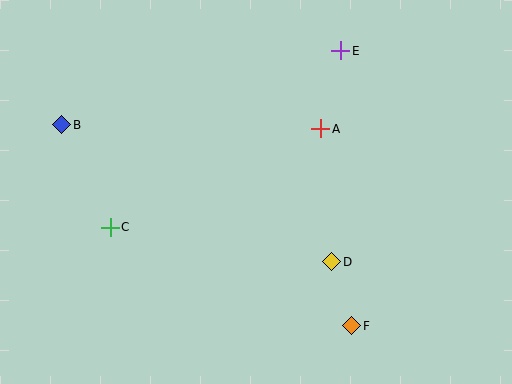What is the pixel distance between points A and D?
The distance between A and D is 134 pixels.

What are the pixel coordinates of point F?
Point F is at (352, 326).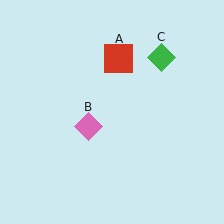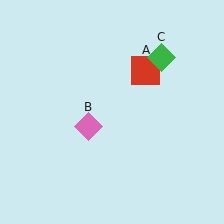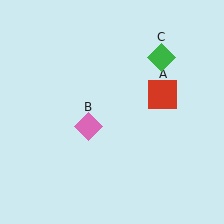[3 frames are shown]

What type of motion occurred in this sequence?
The red square (object A) rotated clockwise around the center of the scene.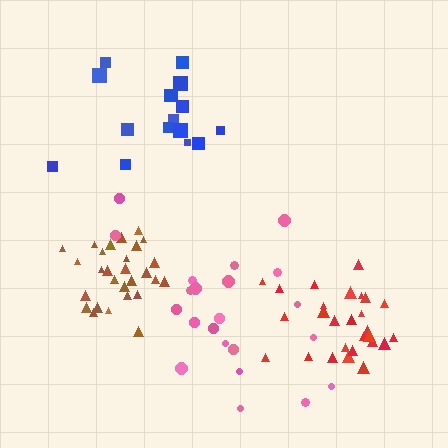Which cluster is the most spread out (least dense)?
Pink.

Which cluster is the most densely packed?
Brown.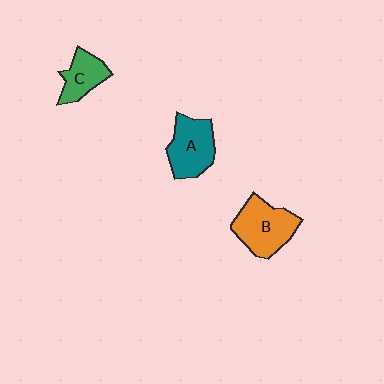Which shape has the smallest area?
Shape C (green).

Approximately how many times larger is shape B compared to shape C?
Approximately 1.6 times.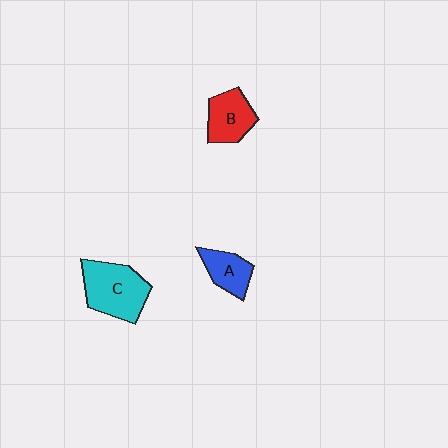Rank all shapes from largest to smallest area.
From largest to smallest: C (cyan), B (red), A (blue).